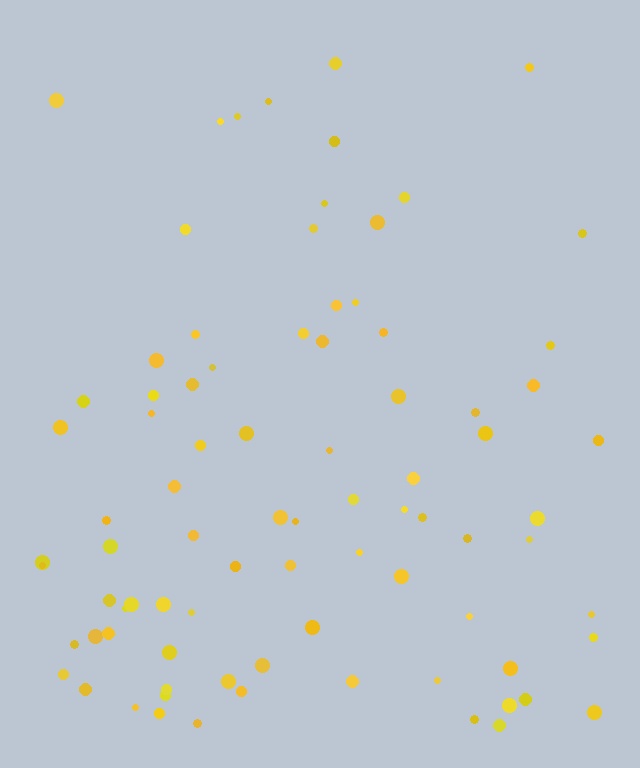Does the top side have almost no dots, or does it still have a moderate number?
Still a moderate number, just noticeably fewer than the bottom.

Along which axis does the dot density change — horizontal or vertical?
Vertical.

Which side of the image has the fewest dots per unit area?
The top.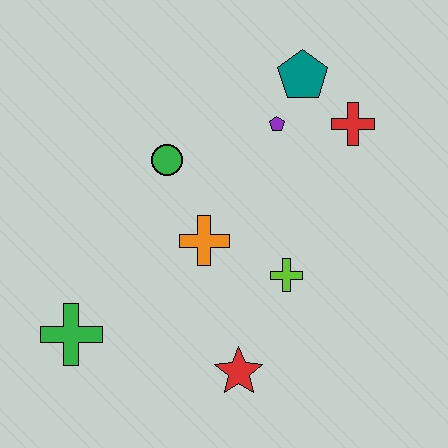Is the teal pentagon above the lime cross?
Yes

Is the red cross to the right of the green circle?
Yes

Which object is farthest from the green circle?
The red star is farthest from the green circle.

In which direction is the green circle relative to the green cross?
The green circle is above the green cross.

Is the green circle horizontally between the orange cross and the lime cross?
No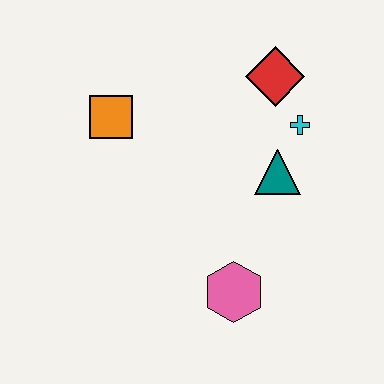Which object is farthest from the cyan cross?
The orange square is farthest from the cyan cross.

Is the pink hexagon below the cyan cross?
Yes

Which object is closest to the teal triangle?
The cyan cross is closest to the teal triangle.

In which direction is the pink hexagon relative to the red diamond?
The pink hexagon is below the red diamond.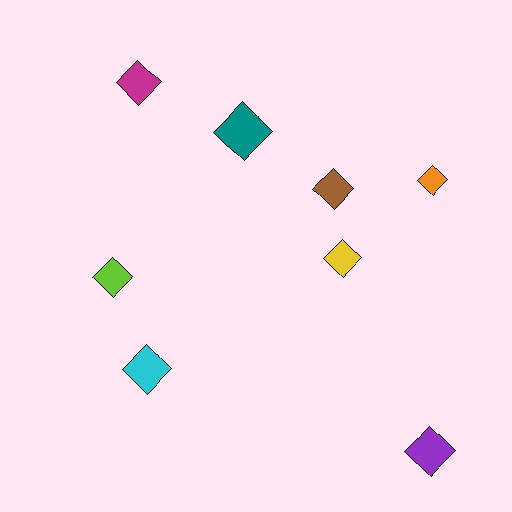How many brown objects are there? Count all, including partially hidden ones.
There is 1 brown object.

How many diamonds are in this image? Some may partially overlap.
There are 8 diamonds.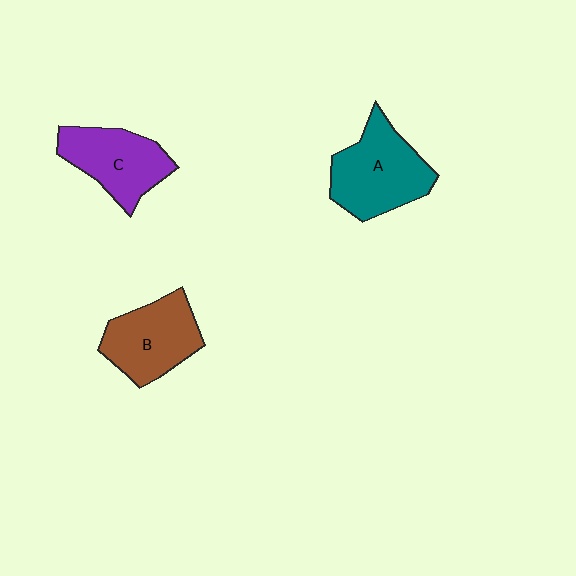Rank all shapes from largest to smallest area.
From largest to smallest: A (teal), B (brown), C (purple).